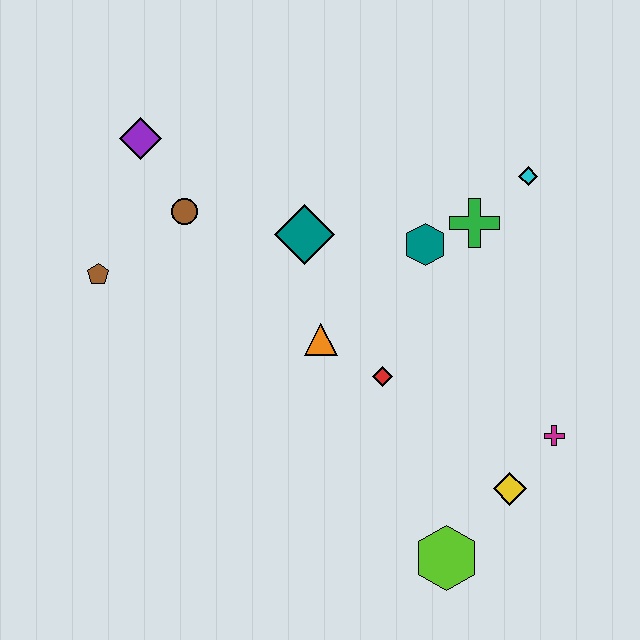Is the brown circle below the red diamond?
No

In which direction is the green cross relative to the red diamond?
The green cross is above the red diamond.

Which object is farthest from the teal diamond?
The lime hexagon is farthest from the teal diamond.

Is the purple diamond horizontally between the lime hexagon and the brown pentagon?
Yes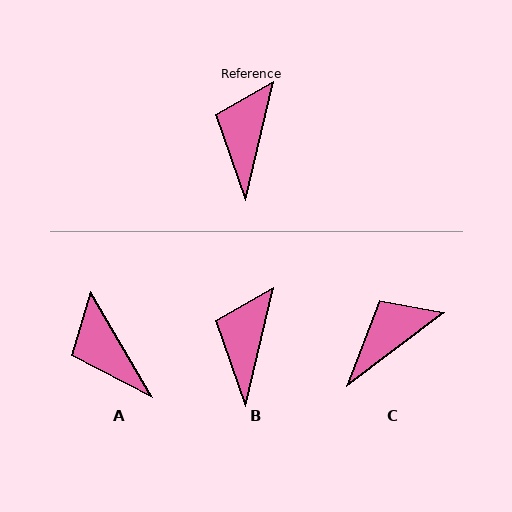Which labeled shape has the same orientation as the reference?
B.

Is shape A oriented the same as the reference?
No, it is off by about 43 degrees.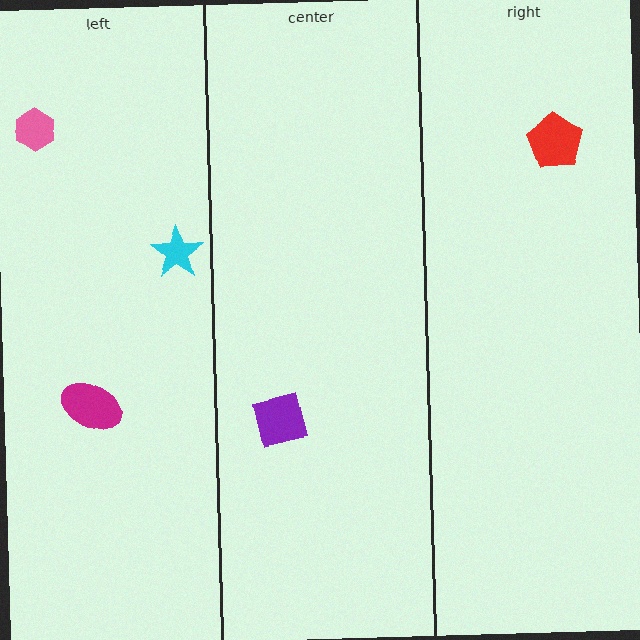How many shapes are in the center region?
1.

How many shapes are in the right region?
1.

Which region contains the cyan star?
The left region.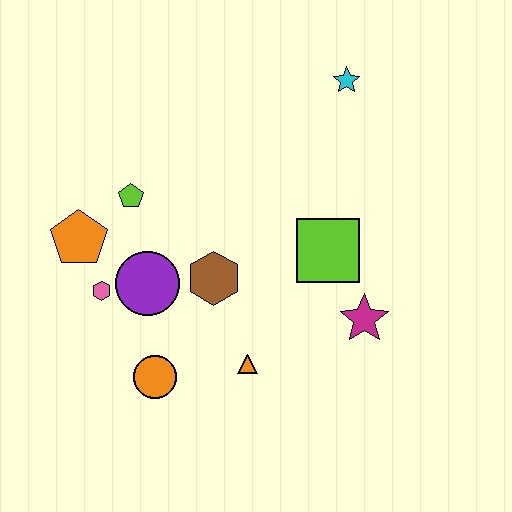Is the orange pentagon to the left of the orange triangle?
Yes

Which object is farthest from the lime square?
The orange pentagon is farthest from the lime square.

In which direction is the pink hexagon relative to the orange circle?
The pink hexagon is above the orange circle.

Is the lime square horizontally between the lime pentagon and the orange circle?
No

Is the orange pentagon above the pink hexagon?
Yes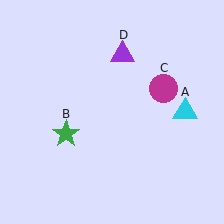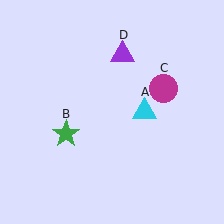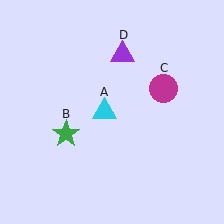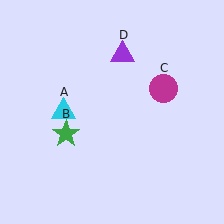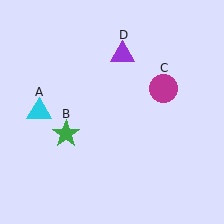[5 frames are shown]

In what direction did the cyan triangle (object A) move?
The cyan triangle (object A) moved left.